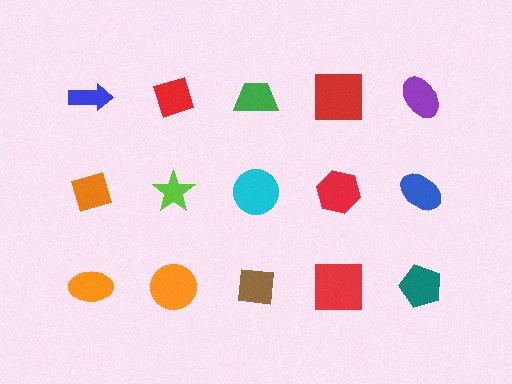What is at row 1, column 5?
A purple ellipse.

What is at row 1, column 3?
A green trapezoid.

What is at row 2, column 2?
A lime star.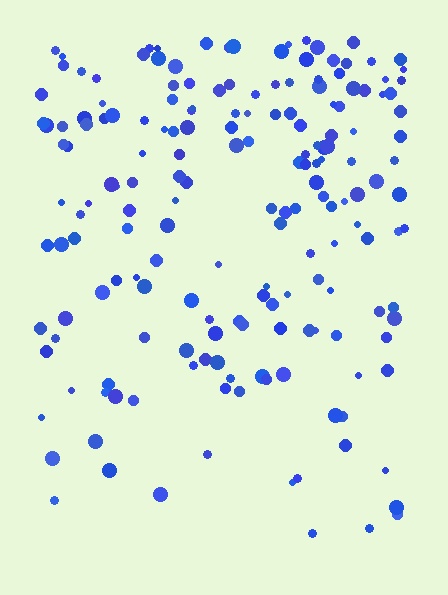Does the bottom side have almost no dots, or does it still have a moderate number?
Still a moderate number, just noticeably fewer than the top.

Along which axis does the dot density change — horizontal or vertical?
Vertical.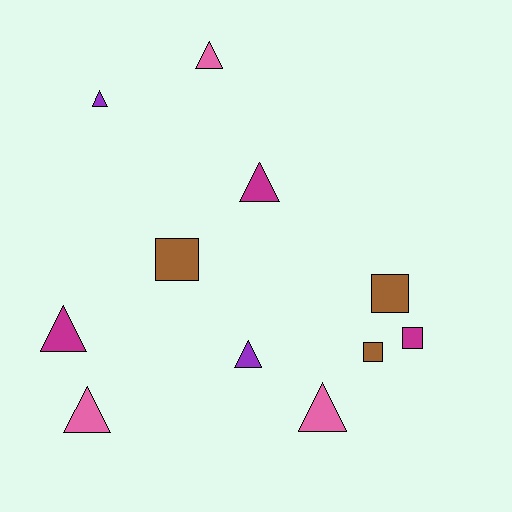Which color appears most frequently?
Pink, with 3 objects.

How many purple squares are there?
There are no purple squares.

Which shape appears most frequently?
Triangle, with 7 objects.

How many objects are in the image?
There are 11 objects.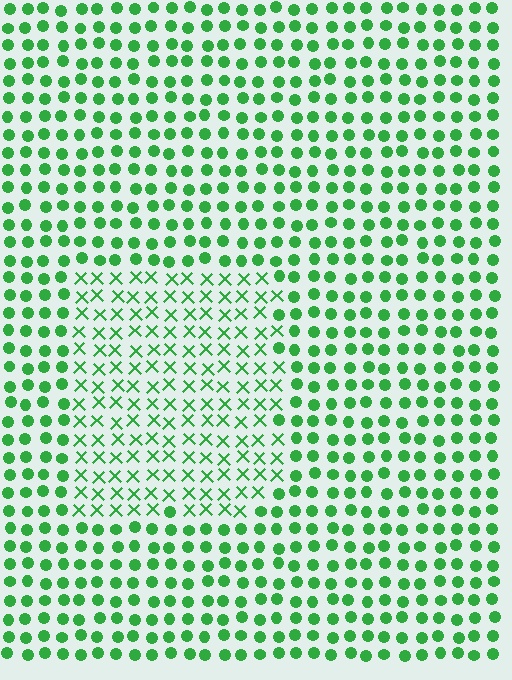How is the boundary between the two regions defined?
The boundary is defined by a change in element shape: X marks inside vs. circles outside. All elements share the same color and spacing.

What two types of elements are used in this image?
The image uses X marks inside the rectangle region and circles outside it.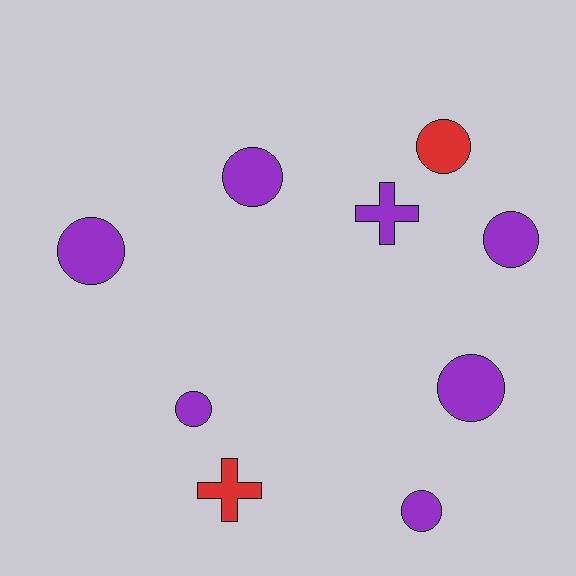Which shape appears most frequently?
Circle, with 7 objects.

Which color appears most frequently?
Purple, with 7 objects.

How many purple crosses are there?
There is 1 purple cross.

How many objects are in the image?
There are 9 objects.